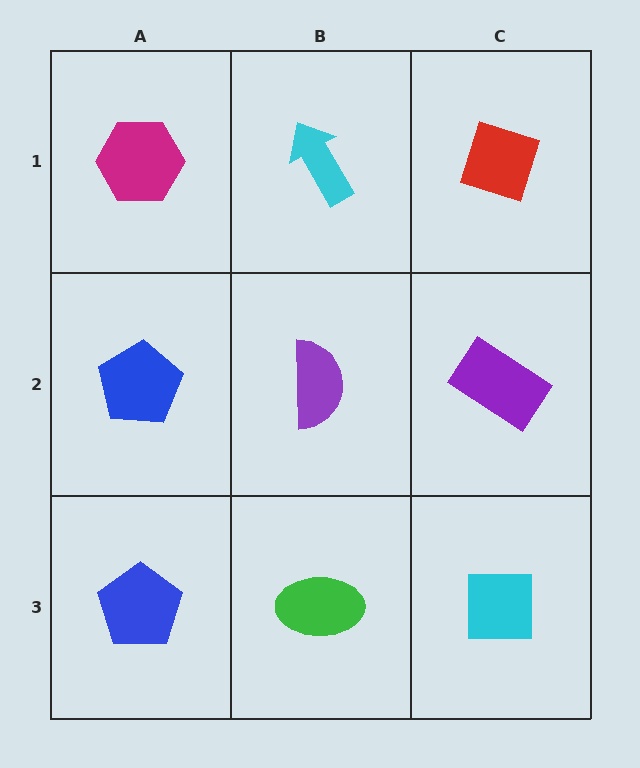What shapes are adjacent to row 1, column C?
A purple rectangle (row 2, column C), a cyan arrow (row 1, column B).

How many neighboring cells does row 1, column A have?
2.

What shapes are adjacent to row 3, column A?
A blue pentagon (row 2, column A), a green ellipse (row 3, column B).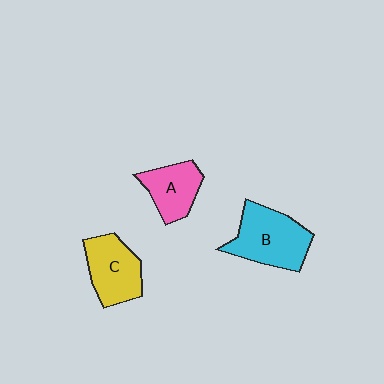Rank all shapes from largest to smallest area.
From largest to smallest: B (cyan), C (yellow), A (pink).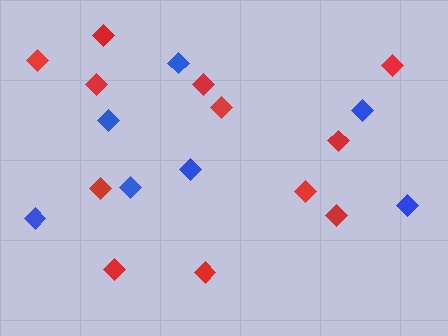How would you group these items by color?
There are 2 groups: one group of red diamonds (12) and one group of blue diamonds (7).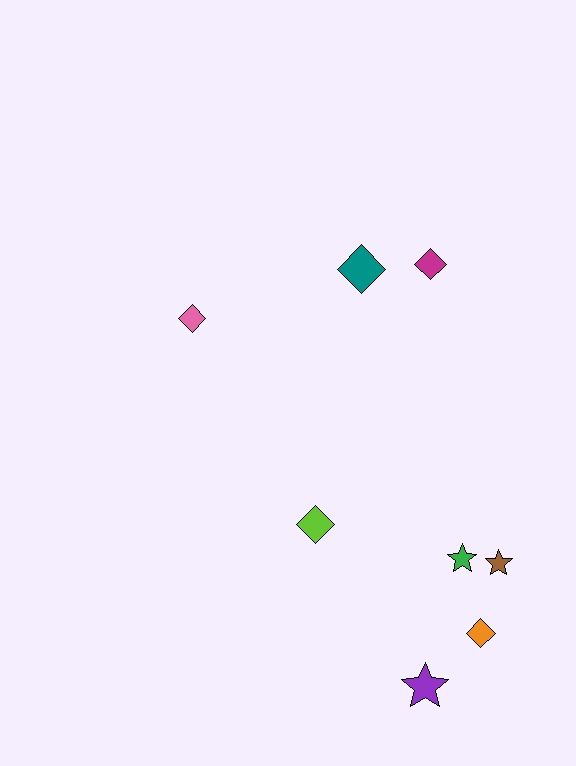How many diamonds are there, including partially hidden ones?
There are 5 diamonds.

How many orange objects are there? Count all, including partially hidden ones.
There is 1 orange object.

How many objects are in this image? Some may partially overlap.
There are 8 objects.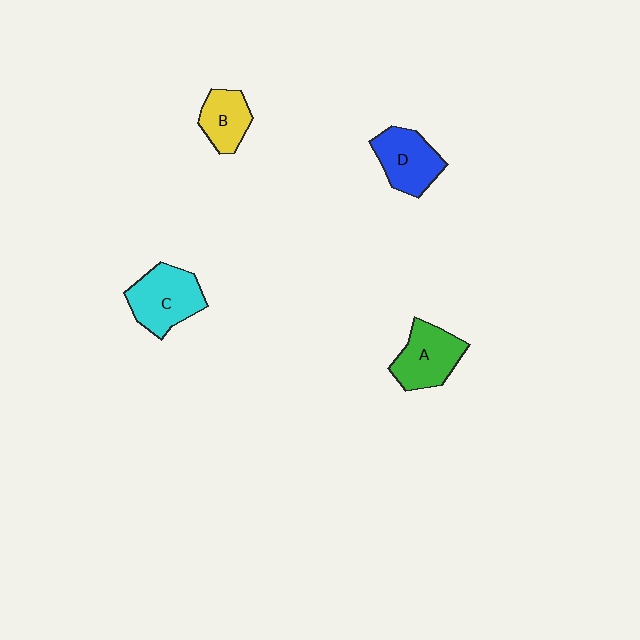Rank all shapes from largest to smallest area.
From largest to smallest: C (cyan), A (green), D (blue), B (yellow).